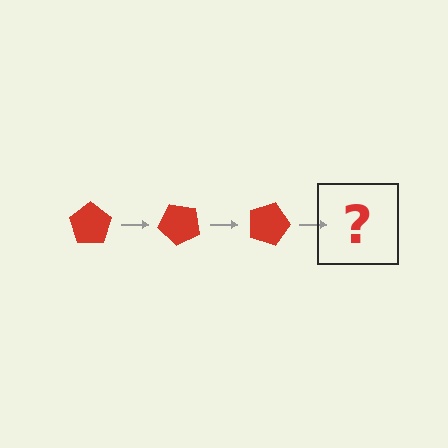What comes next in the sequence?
The next element should be a red pentagon rotated 135 degrees.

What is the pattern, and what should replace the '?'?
The pattern is that the pentagon rotates 45 degrees each step. The '?' should be a red pentagon rotated 135 degrees.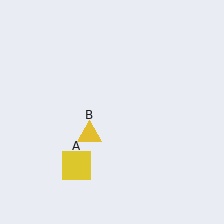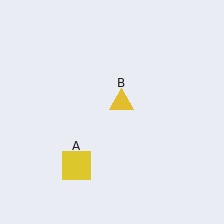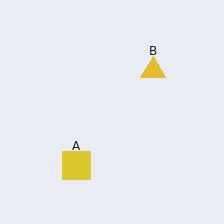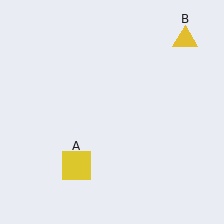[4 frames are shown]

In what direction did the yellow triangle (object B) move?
The yellow triangle (object B) moved up and to the right.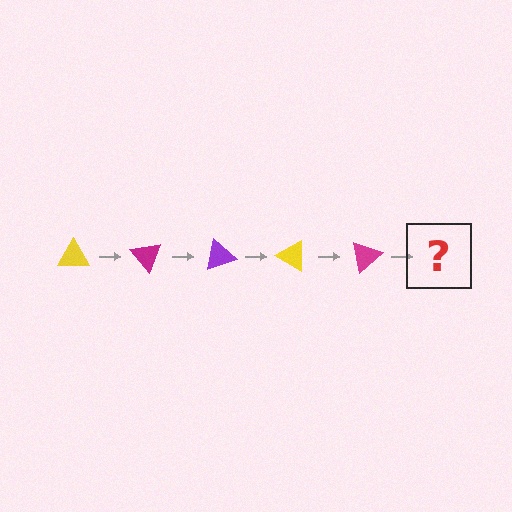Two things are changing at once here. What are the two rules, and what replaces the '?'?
The two rules are that it rotates 50 degrees each step and the color cycles through yellow, magenta, and purple. The '?' should be a purple triangle, rotated 250 degrees from the start.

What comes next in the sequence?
The next element should be a purple triangle, rotated 250 degrees from the start.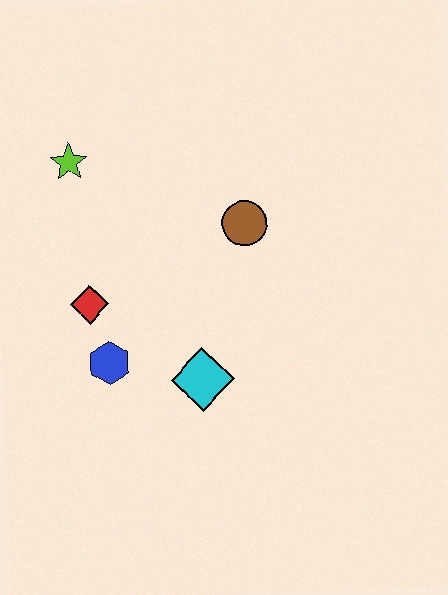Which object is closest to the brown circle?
The cyan diamond is closest to the brown circle.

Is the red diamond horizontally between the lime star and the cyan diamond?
Yes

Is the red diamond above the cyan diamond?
Yes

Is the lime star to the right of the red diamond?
No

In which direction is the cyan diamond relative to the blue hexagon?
The cyan diamond is to the right of the blue hexagon.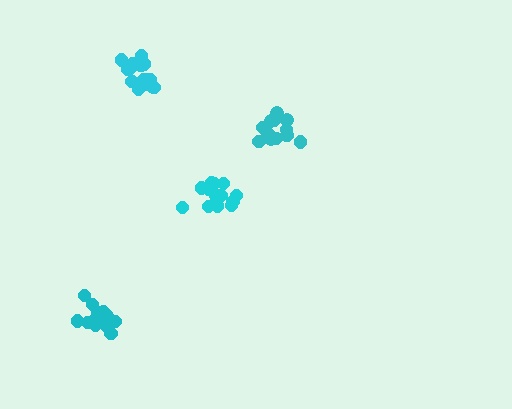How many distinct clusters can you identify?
There are 4 distinct clusters.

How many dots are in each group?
Group 1: 16 dots, Group 2: 16 dots, Group 3: 13 dots, Group 4: 17 dots (62 total).